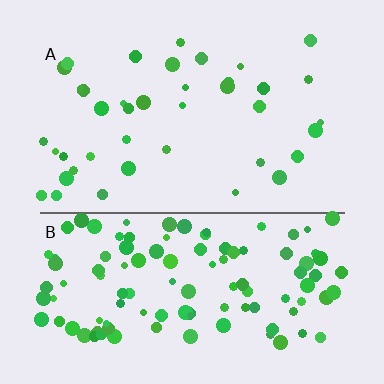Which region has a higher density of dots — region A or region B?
B (the bottom).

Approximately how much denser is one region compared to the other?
Approximately 2.9× — region B over region A.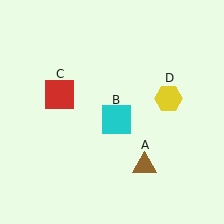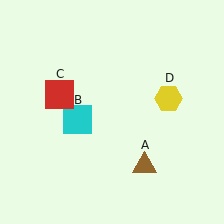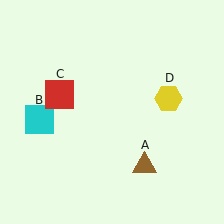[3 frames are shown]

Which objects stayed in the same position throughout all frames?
Brown triangle (object A) and red square (object C) and yellow hexagon (object D) remained stationary.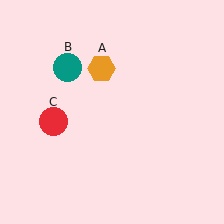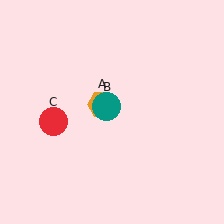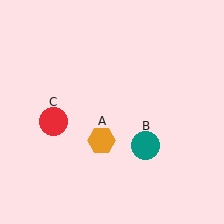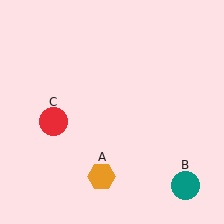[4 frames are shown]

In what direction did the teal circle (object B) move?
The teal circle (object B) moved down and to the right.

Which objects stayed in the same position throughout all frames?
Red circle (object C) remained stationary.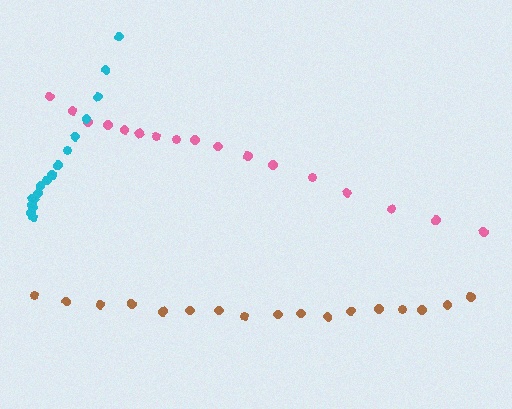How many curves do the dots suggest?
There are 3 distinct paths.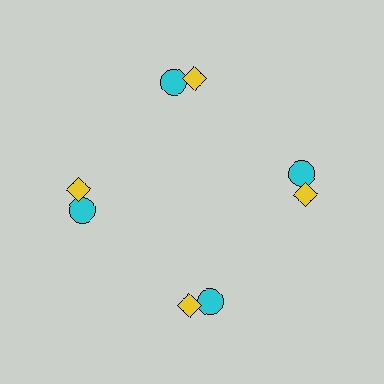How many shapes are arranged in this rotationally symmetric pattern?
There are 8 shapes, arranged in 4 groups of 2.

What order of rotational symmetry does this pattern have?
This pattern has 4-fold rotational symmetry.